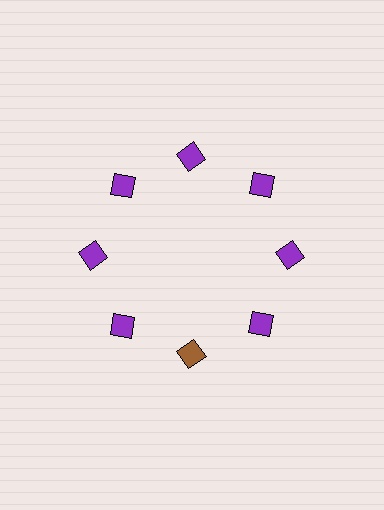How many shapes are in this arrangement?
There are 8 shapes arranged in a ring pattern.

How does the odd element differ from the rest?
It has a different color: brown instead of purple.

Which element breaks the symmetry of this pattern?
The brown diamond at roughly the 6 o'clock position breaks the symmetry. All other shapes are purple diamonds.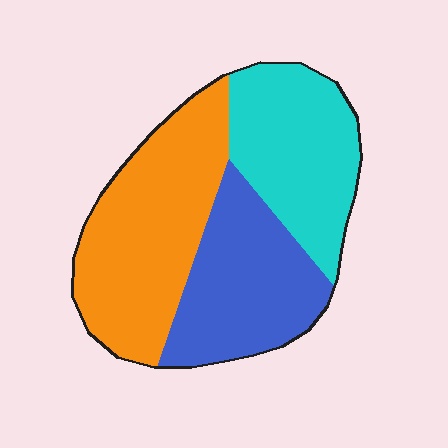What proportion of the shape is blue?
Blue covers about 30% of the shape.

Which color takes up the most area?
Orange, at roughly 40%.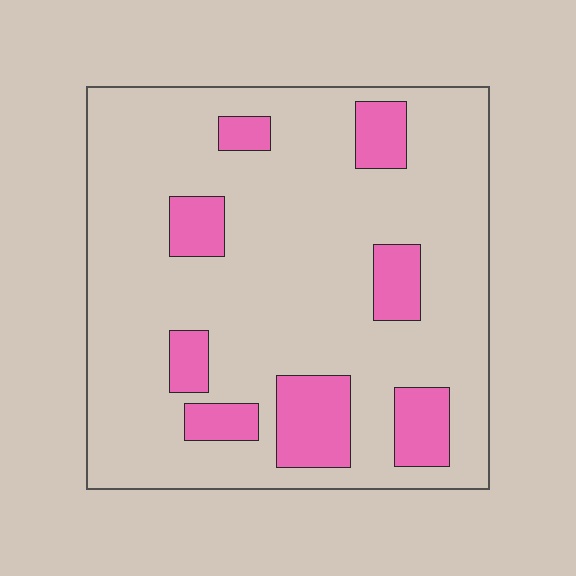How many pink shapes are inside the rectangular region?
8.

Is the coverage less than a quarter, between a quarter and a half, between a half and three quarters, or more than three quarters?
Less than a quarter.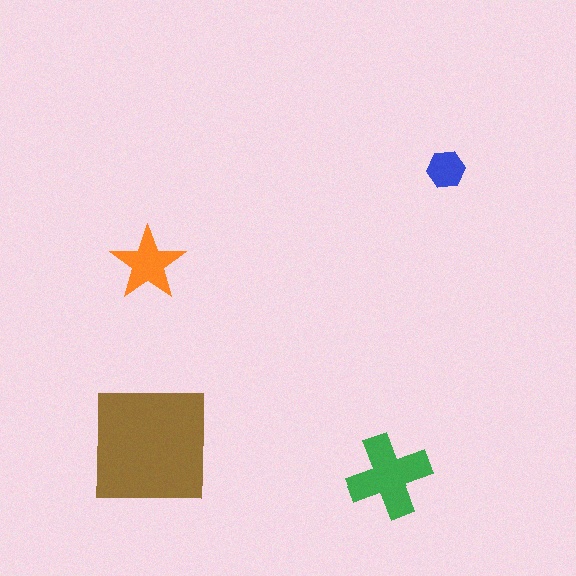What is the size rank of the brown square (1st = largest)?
1st.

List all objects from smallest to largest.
The blue hexagon, the orange star, the green cross, the brown square.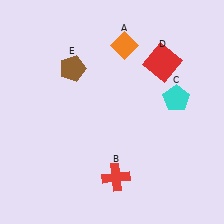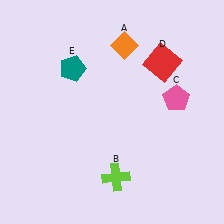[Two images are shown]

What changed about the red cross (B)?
In Image 1, B is red. In Image 2, it changed to lime.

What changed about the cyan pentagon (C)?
In Image 1, C is cyan. In Image 2, it changed to pink.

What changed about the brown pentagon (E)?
In Image 1, E is brown. In Image 2, it changed to teal.